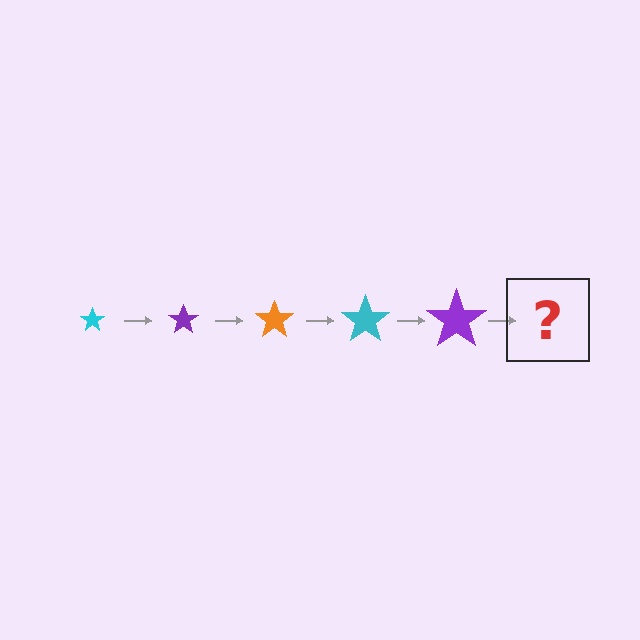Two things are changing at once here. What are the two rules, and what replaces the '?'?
The two rules are that the star grows larger each step and the color cycles through cyan, purple, and orange. The '?' should be an orange star, larger than the previous one.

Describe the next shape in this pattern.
It should be an orange star, larger than the previous one.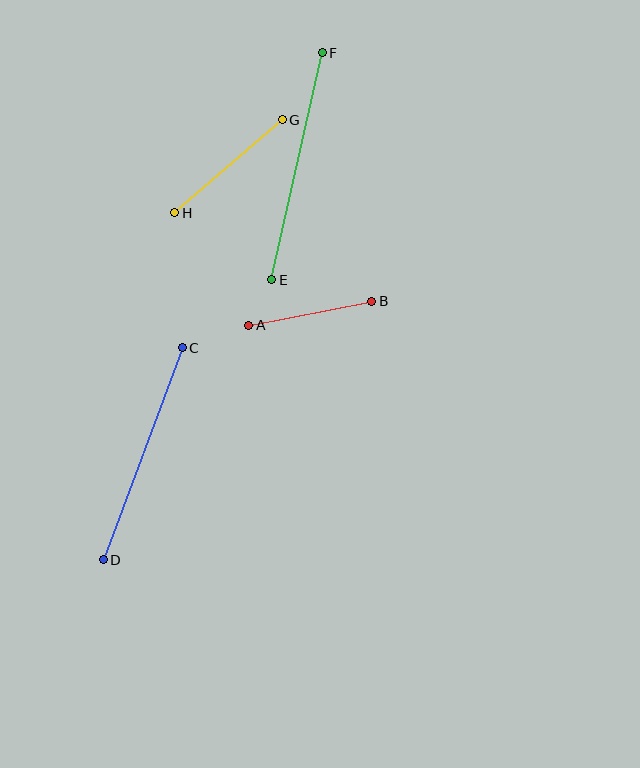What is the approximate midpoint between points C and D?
The midpoint is at approximately (143, 454) pixels.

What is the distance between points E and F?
The distance is approximately 233 pixels.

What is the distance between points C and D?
The distance is approximately 226 pixels.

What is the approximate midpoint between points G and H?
The midpoint is at approximately (228, 166) pixels.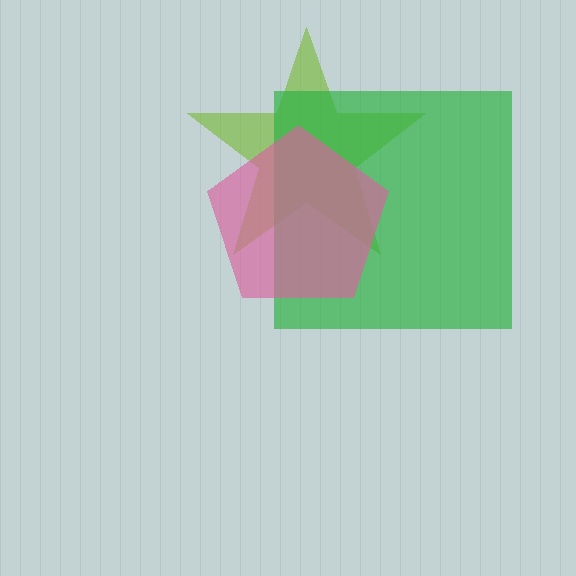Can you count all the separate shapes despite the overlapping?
Yes, there are 3 separate shapes.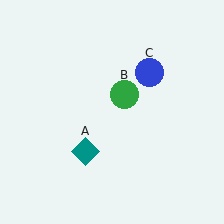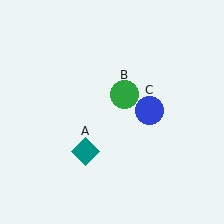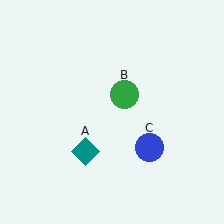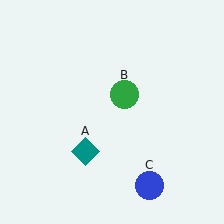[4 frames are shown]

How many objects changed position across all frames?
1 object changed position: blue circle (object C).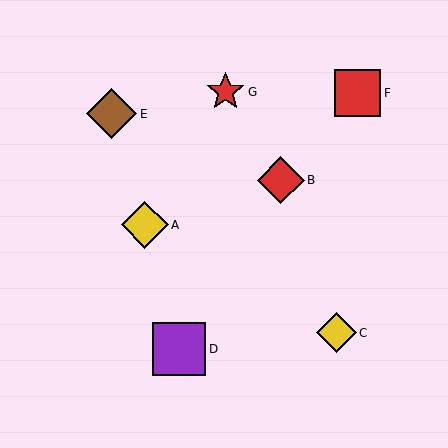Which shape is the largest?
The purple square (labeled D) is the largest.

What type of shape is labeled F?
Shape F is a red square.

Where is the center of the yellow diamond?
The center of the yellow diamond is at (337, 333).